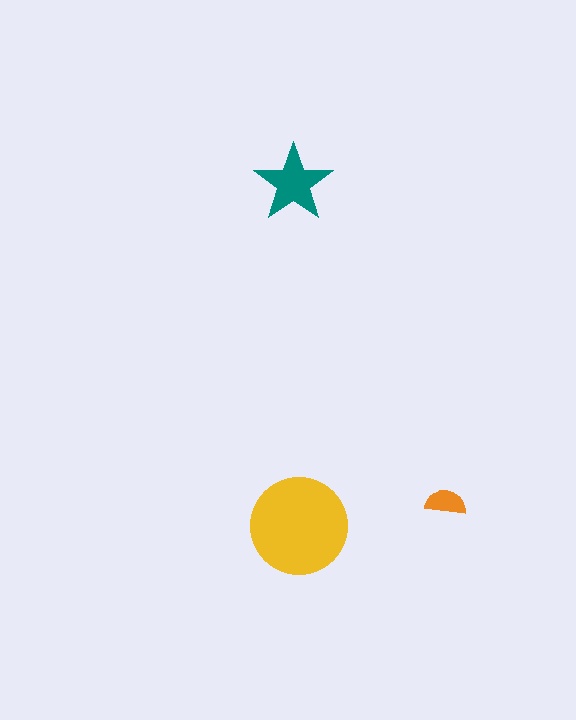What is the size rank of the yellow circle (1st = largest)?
1st.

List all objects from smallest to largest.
The orange semicircle, the teal star, the yellow circle.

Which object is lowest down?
The yellow circle is bottommost.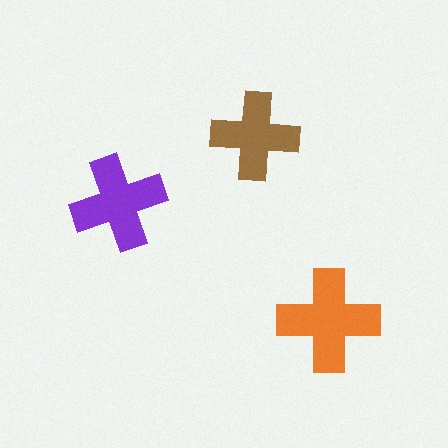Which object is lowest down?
The orange cross is bottommost.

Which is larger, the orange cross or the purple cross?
The orange one.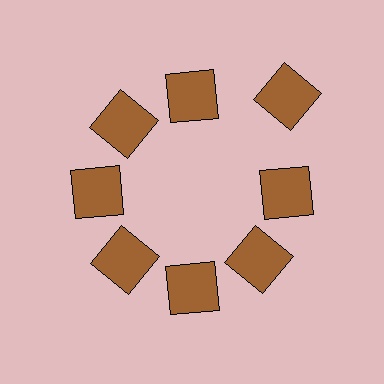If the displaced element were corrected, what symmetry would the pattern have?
It would have 8-fold rotational symmetry — the pattern would map onto itself every 45 degrees.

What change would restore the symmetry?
The symmetry would be restored by moving it inward, back onto the ring so that all 8 squares sit at equal angles and equal distance from the center.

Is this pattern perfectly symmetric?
No. The 8 brown squares are arranged in a ring, but one element near the 2 o'clock position is pushed outward from the center, breaking the 8-fold rotational symmetry.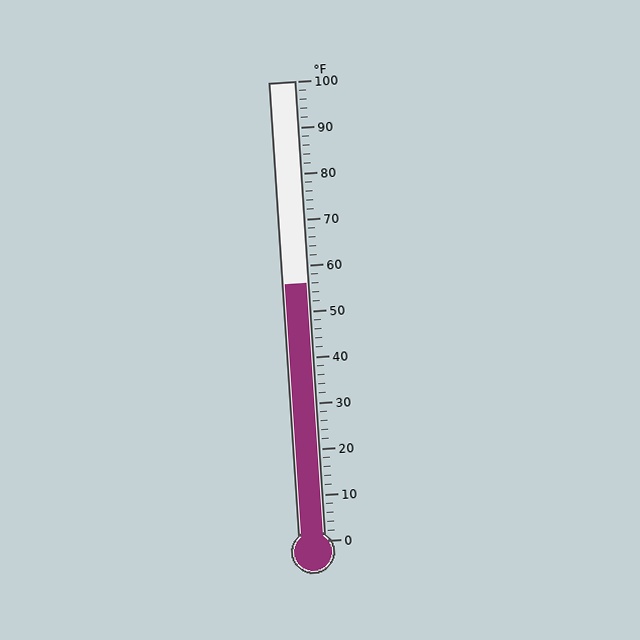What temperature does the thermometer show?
The thermometer shows approximately 56°F.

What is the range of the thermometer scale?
The thermometer scale ranges from 0°F to 100°F.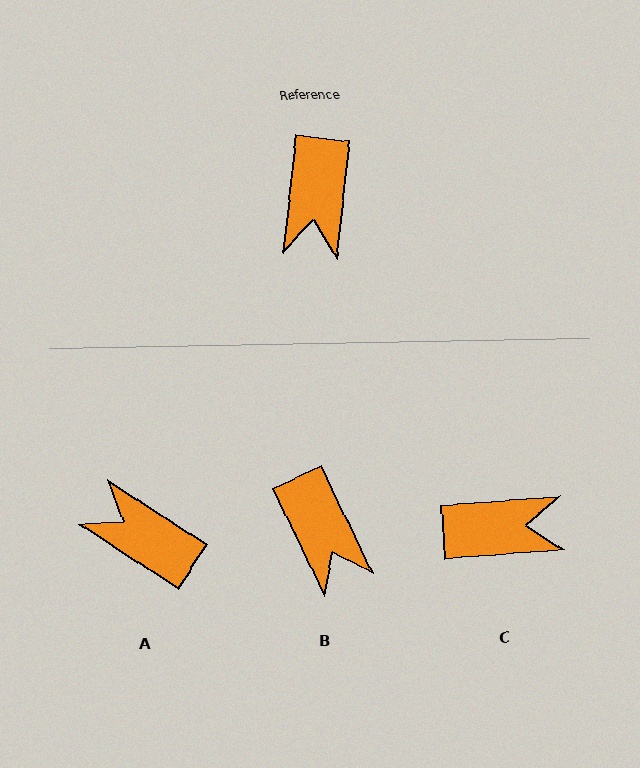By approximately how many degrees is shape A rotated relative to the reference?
Approximately 117 degrees clockwise.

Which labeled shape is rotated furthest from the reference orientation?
A, about 117 degrees away.